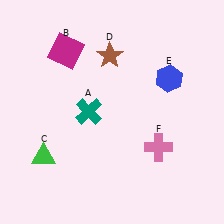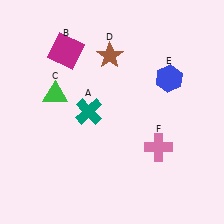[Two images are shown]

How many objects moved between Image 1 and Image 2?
1 object moved between the two images.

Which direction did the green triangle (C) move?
The green triangle (C) moved up.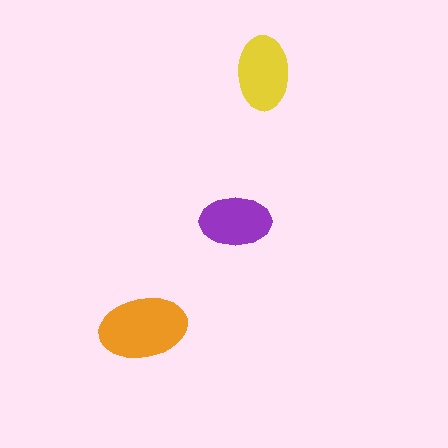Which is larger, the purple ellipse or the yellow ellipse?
The yellow one.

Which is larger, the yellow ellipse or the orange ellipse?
The orange one.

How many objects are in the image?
There are 3 objects in the image.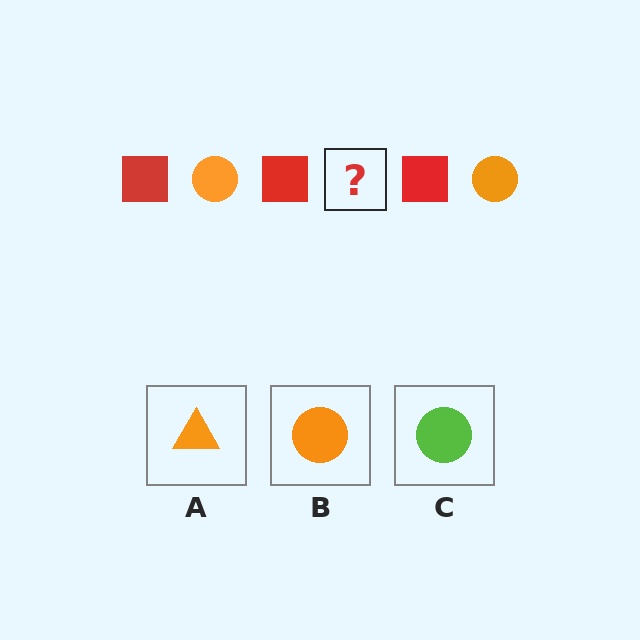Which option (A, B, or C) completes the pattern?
B.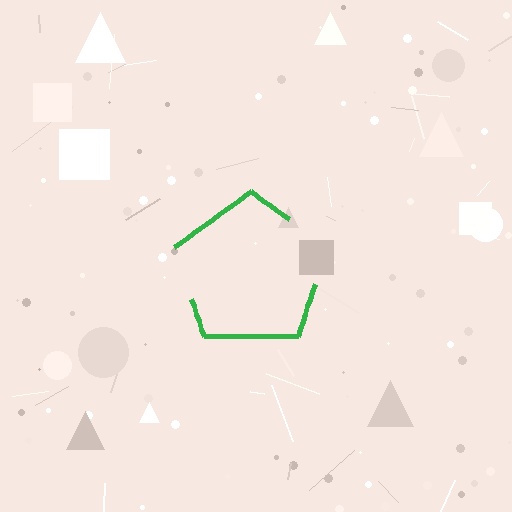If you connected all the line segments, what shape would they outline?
They would outline a pentagon.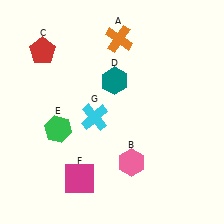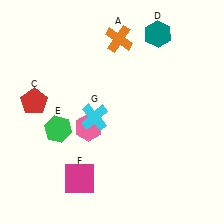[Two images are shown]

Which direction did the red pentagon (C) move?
The red pentagon (C) moved down.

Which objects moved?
The objects that moved are: the pink hexagon (B), the red pentagon (C), the teal hexagon (D).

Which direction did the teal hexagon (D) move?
The teal hexagon (D) moved up.